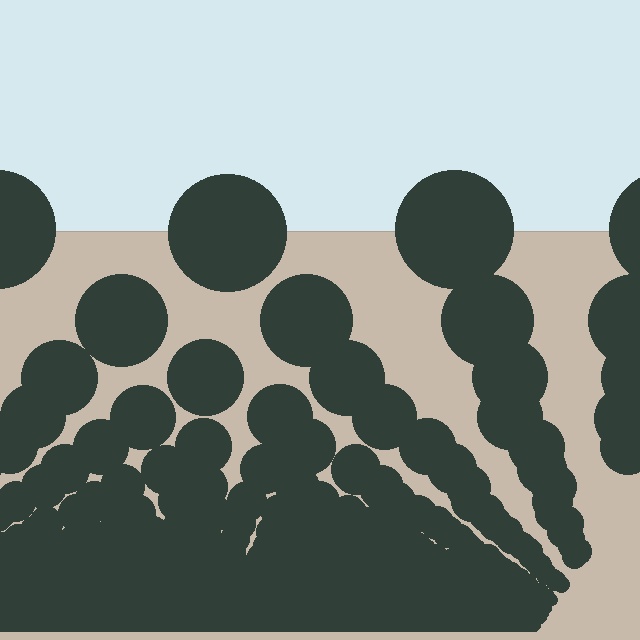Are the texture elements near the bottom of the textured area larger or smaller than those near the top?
Smaller. The gradient is inverted — elements near the bottom are smaller and denser.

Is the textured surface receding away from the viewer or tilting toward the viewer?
The surface appears to tilt toward the viewer. Texture elements get larger and sparser toward the top.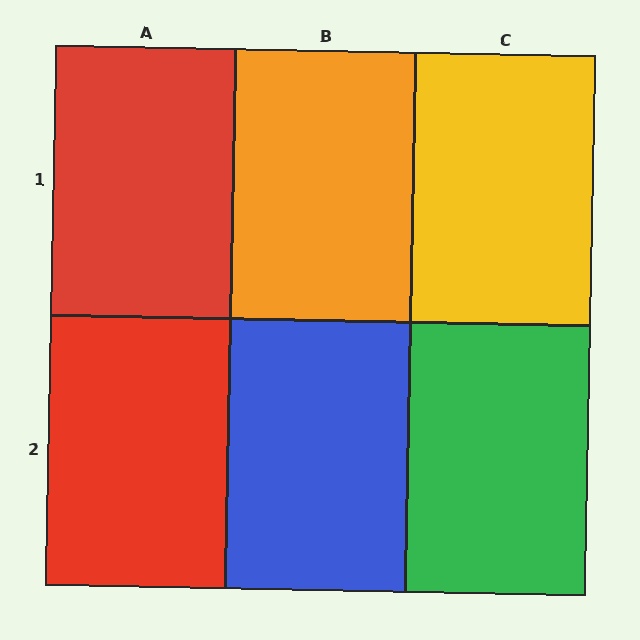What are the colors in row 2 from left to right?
Red, blue, green.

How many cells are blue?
1 cell is blue.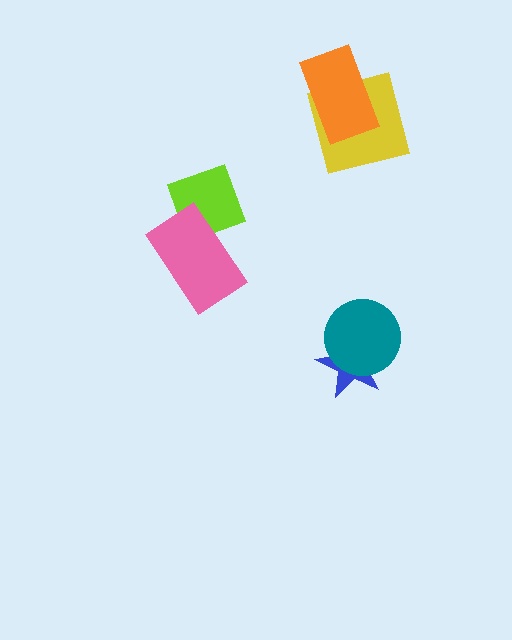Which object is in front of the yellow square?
The orange rectangle is in front of the yellow square.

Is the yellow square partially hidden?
Yes, it is partially covered by another shape.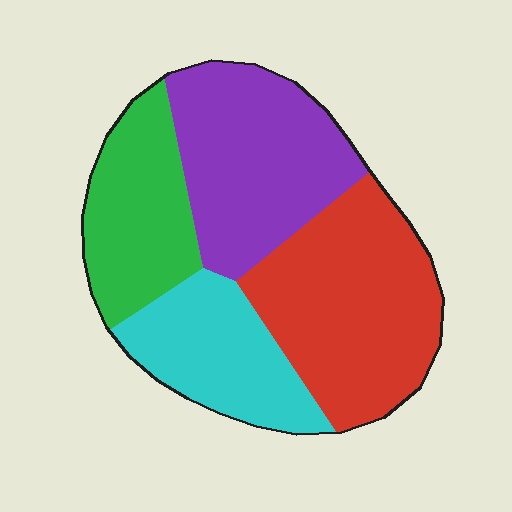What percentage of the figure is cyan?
Cyan takes up about one fifth (1/5) of the figure.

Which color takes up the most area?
Red, at roughly 35%.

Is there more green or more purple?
Purple.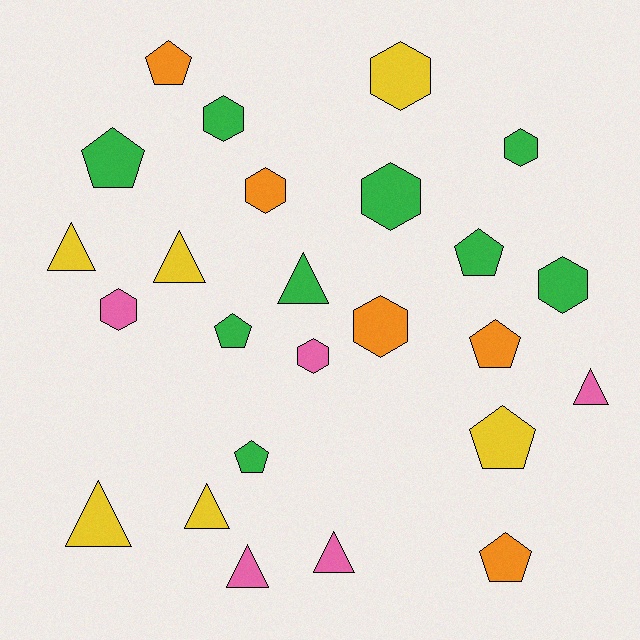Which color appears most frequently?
Green, with 9 objects.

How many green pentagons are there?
There are 4 green pentagons.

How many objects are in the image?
There are 25 objects.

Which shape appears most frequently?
Hexagon, with 9 objects.